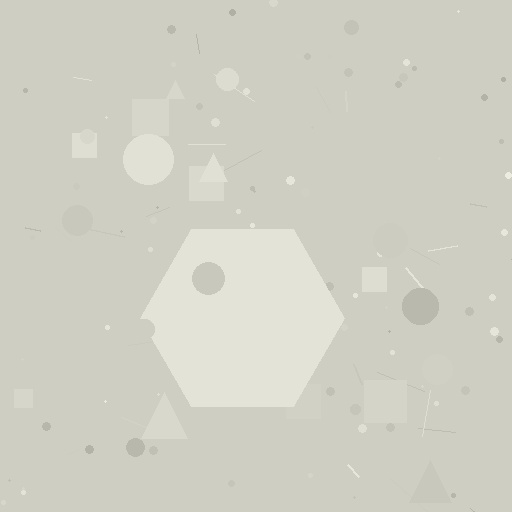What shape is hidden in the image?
A hexagon is hidden in the image.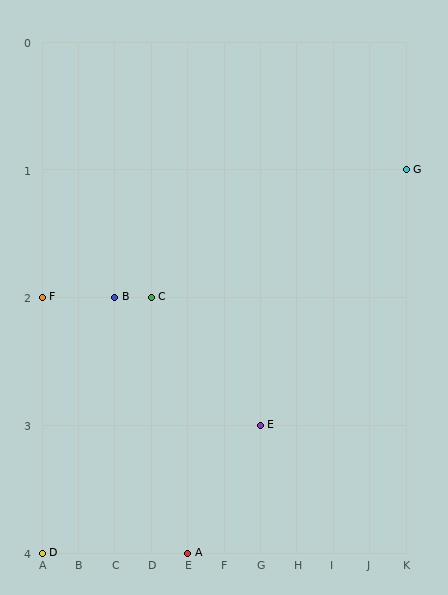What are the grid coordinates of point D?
Point D is at grid coordinates (A, 4).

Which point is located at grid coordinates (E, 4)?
Point A is at (E, 4).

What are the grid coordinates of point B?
Point B is at grid coordinates (C, 2).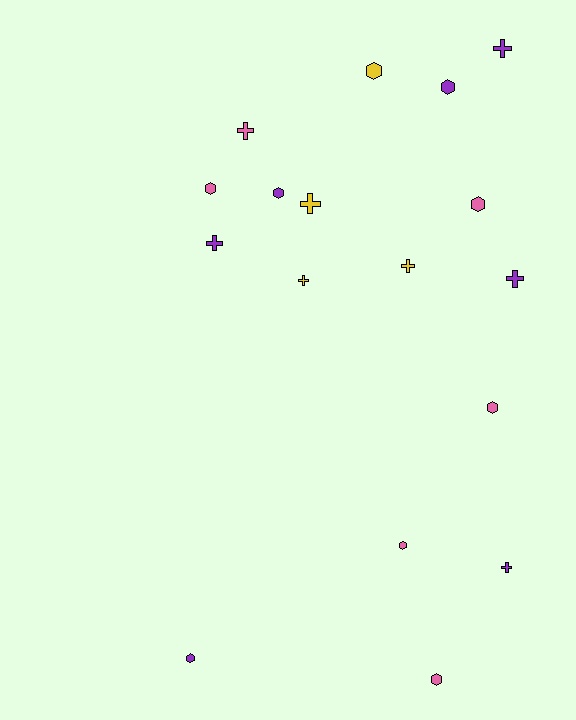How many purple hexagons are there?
There are 3 purple hexagons.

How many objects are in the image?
There are 17 objects.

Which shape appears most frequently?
Hexagon, with 9 objects.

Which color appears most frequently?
Purple, with 7 objects.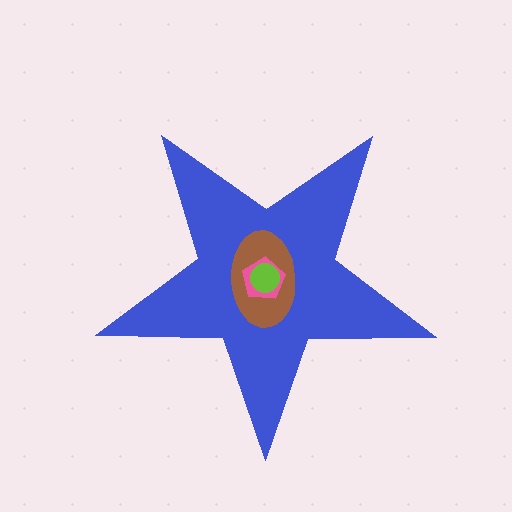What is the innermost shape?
The lime circle.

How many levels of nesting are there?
4.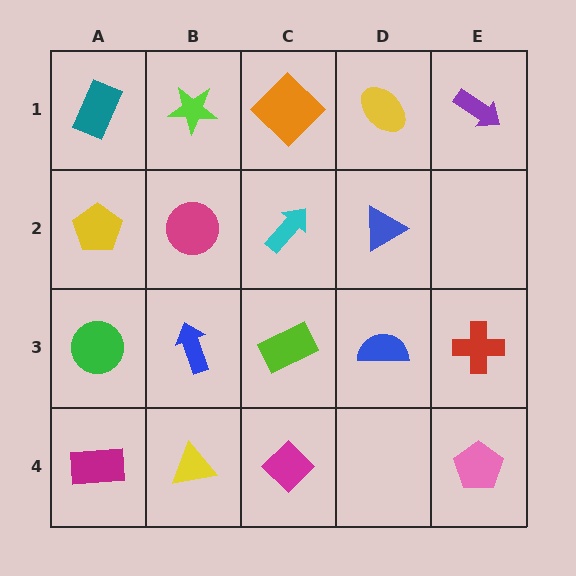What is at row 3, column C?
A lime rectangle.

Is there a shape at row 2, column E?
No, that cell is empty.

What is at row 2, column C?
A cyan arrow.